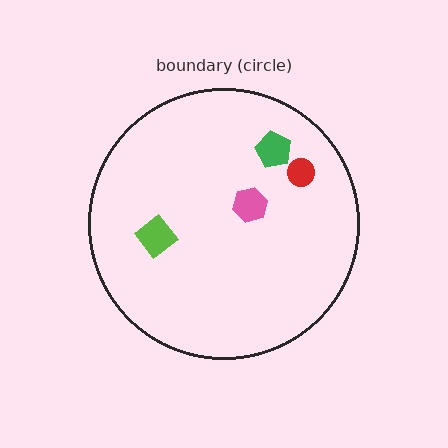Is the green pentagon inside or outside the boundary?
Inside.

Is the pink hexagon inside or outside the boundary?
Inside.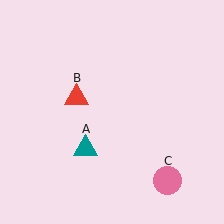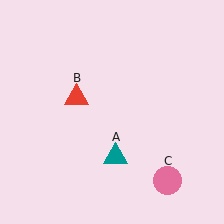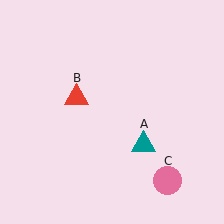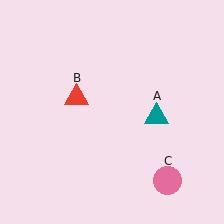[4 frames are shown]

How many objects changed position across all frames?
1 object changed position: teal triangle (object A).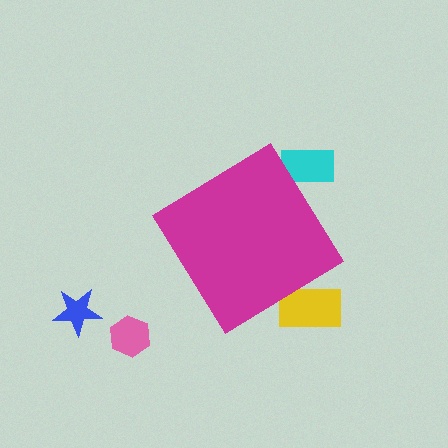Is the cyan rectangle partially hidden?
Yes, the cyan rectangle is partially hidden behind the magenta diamond.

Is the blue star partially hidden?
No, the blue star is fully visible.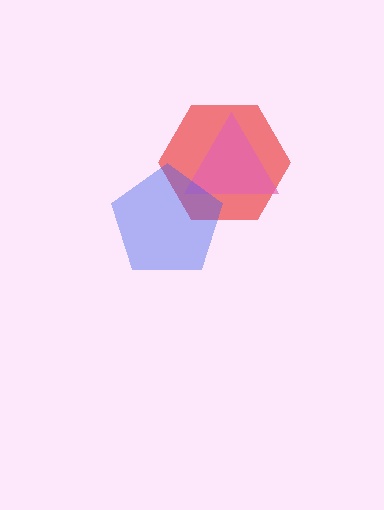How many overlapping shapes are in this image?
There are 3 overlapping shapes in the image.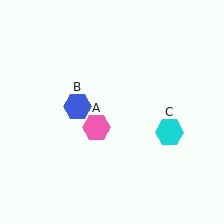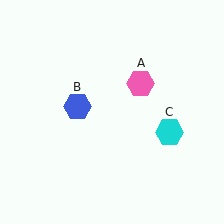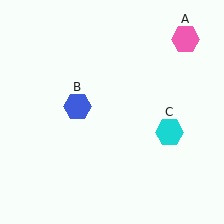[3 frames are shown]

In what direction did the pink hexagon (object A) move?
The pink hexagon (object A) moved up and to the right.